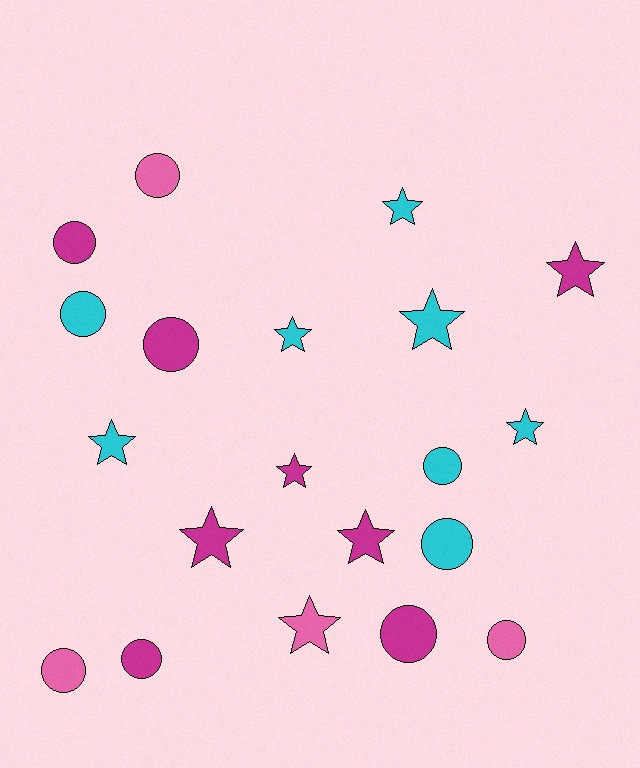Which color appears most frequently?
Magenta, with 8 objects.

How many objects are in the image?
There are 20 objects.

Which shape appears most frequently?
Circle, with 10 objects.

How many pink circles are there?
There are 3 pink circles.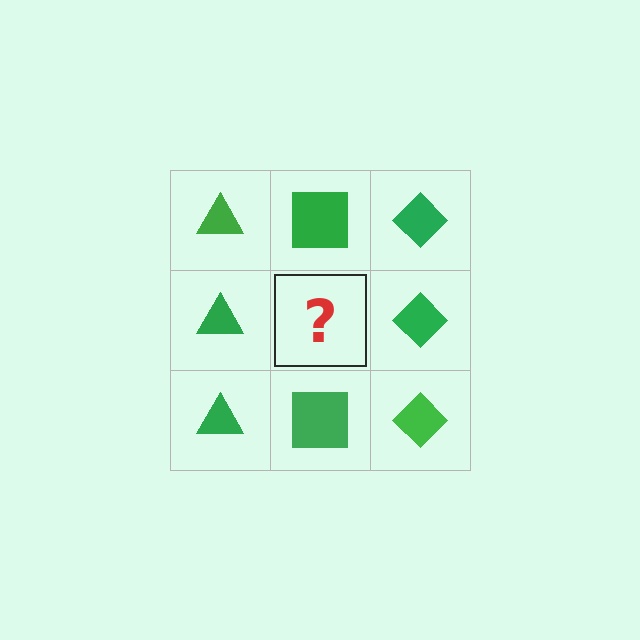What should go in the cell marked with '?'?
The missing cell should contain a green square.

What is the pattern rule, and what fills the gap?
The rule is that each column has a consistent shape. The gap should be filled with a green square.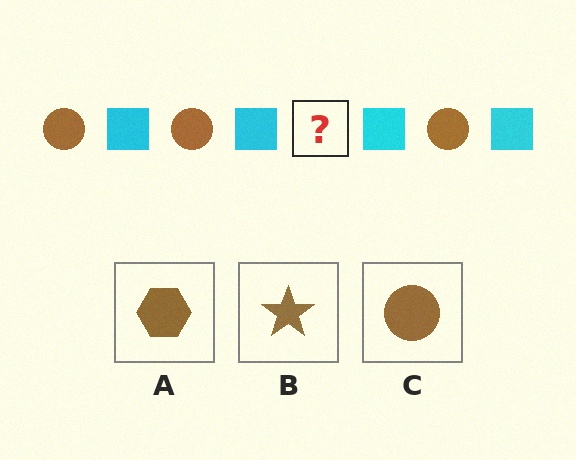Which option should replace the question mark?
Option C.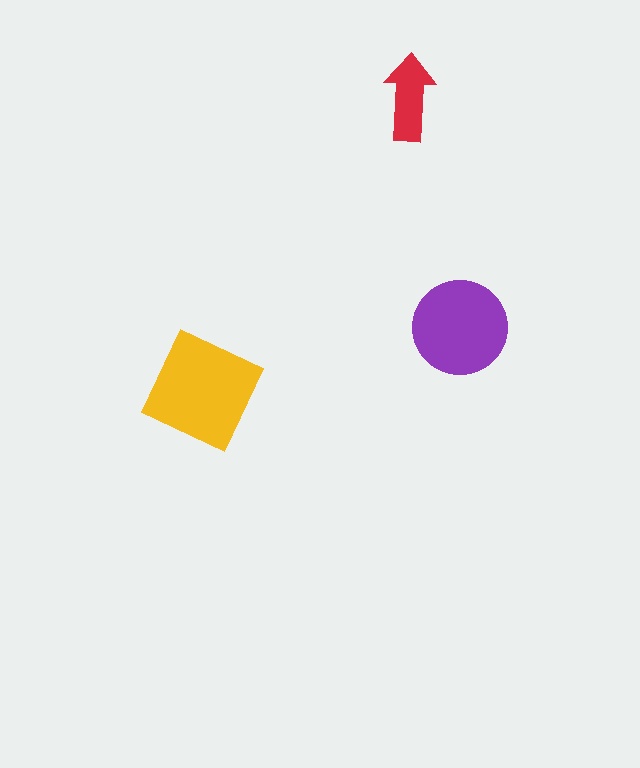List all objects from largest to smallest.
The yellow square, the purple circle, the red arrow.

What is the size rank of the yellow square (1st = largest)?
1st.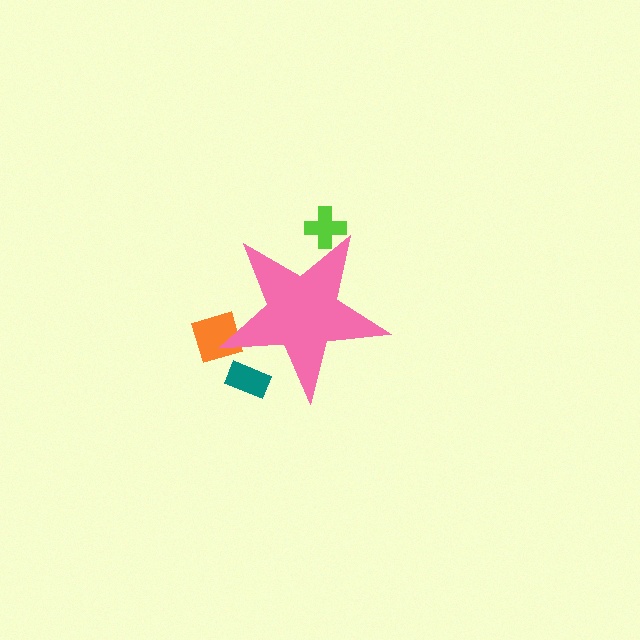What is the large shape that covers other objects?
A pink star.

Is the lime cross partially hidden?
Yes, the lime cross is partially hidden behind the pink star.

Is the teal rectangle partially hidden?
Yes, the teal rectangle is partially hidden behind the pink star.